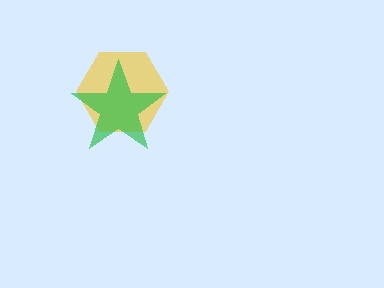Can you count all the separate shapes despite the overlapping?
Yes, there are 2 separate shapes.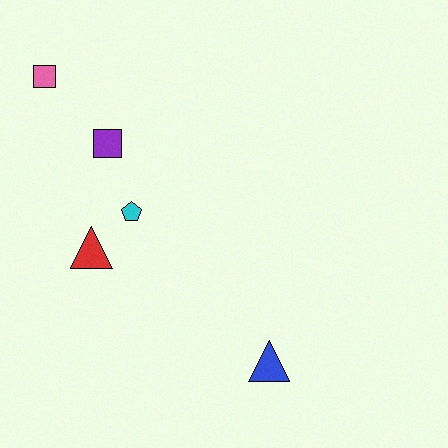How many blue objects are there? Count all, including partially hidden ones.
There is 1 blue object.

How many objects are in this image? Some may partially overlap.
There are 5 objects.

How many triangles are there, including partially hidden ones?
There are 2 triangles.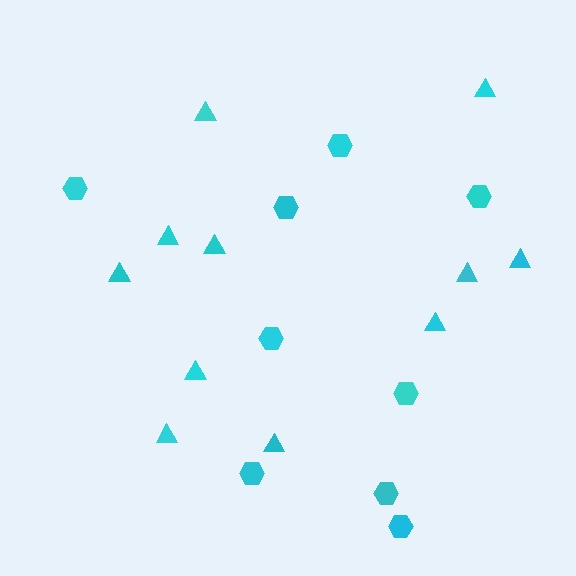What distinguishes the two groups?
There are 2 groups: one group of hexagons (9) and one group of triangles (11).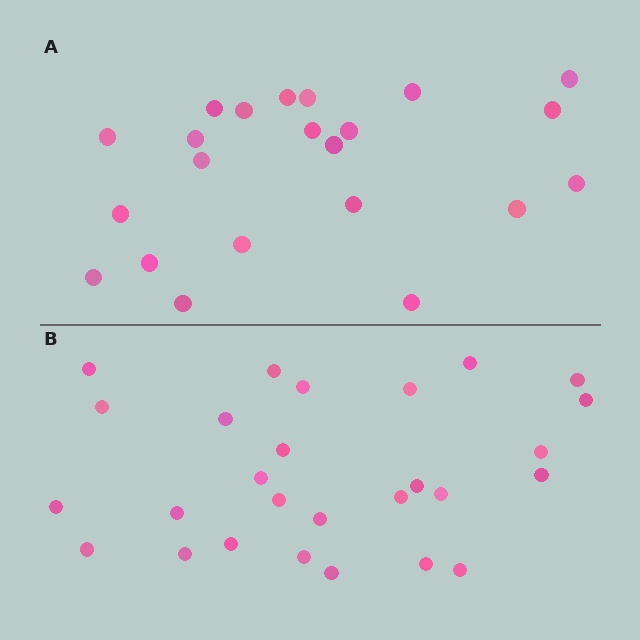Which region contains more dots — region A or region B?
Region B (the bottom region) has more dots.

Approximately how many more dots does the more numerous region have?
Region B has about 5 more dots than region A.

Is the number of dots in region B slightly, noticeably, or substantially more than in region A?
Region B has only slightly more — the two regions are fairly close. The ratio is roughly 1.2 to 1.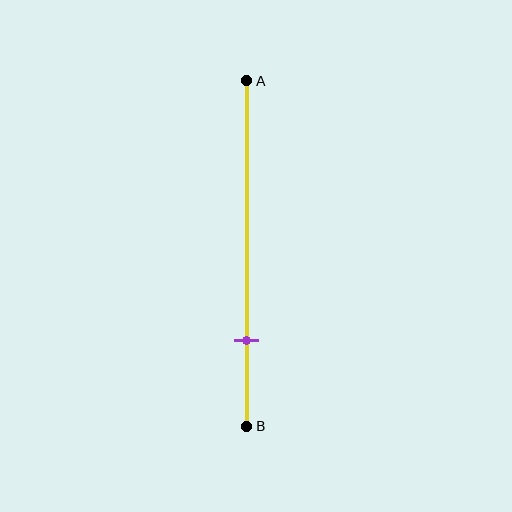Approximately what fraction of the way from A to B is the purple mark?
The purple mark is approximately 75% of the way from A to B.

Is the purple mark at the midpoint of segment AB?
No, the mark is at about 75% from A, not at the 50% midpoint.